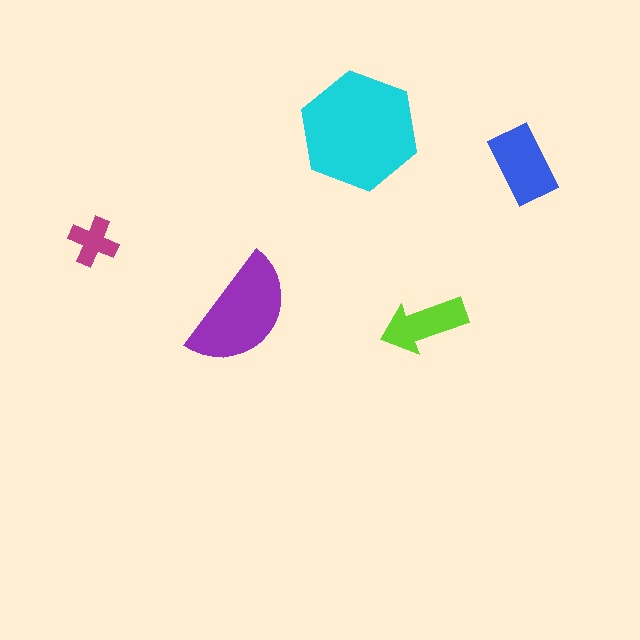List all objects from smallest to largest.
The magenta cross, the lime arrow, the blue rectangle, the purple semicircle, the cyan hexagon.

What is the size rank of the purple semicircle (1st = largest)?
2nd.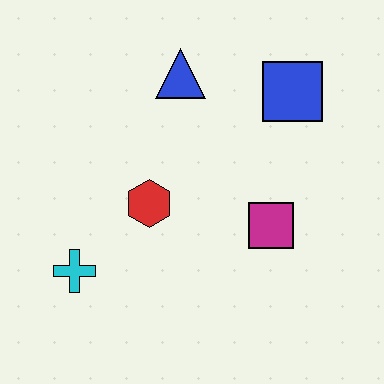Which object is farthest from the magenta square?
The cyan cross is farthest from the magenta square.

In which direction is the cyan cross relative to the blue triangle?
The cyan cross is below the blue triangle.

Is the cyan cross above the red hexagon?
No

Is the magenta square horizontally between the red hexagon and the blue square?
Yes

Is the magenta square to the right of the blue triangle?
Yes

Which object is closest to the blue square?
The blue triangle is closest to the blue square.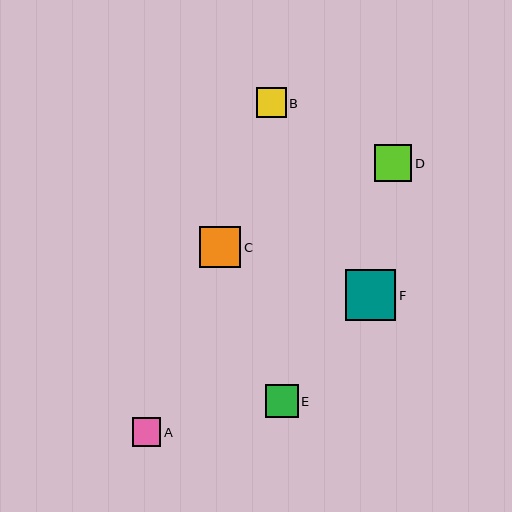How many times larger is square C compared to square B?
Square C is approximately 1.4 times the size of square B.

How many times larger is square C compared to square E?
Square C is approximately 1.3 times the size of square E.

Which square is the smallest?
Square A is the smallest with a size of approximately 28 pixels.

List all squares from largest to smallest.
From largest to smallest: F, C, D, E, B, A.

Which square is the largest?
Square F is the largest with a size of approximately 50 pixels.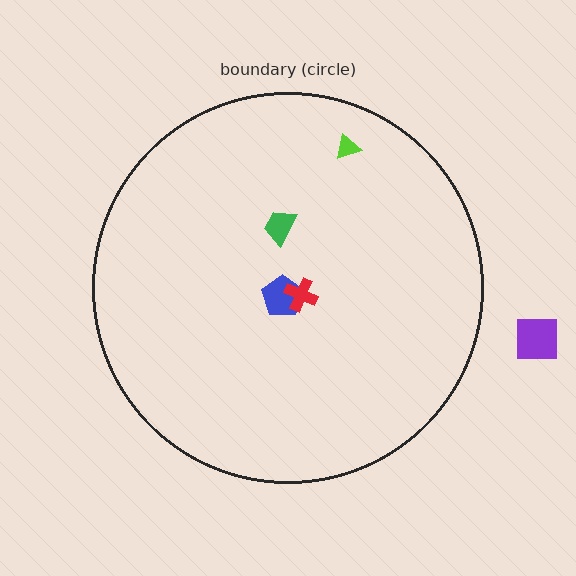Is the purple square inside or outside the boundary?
Outside.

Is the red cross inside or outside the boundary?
Inside.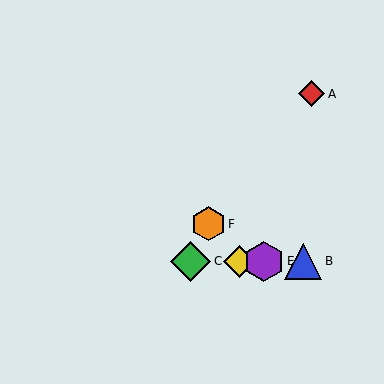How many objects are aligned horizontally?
4 objects (B, C, D, E) are aligned horizontally.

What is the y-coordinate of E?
Object E is at y≈261.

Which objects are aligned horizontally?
Objects B, C, D, E are aligned horizontally.